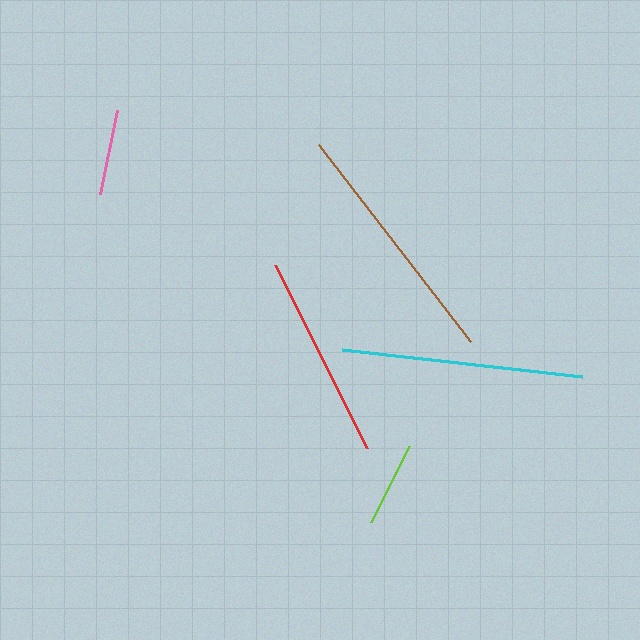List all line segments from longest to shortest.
From longest to shortest: brown, cyan, red, pink, lime.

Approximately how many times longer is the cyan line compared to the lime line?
The cyan line is approximately 2.8 times the length of the lime line.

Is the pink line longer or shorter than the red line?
The red line is longer than the pink line.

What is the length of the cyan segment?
The cyan segment is approximately 241 pixels long.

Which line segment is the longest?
The brown line is the longest at approximately 249 pixels.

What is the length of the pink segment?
The pink segment is approximately 86 pixels long.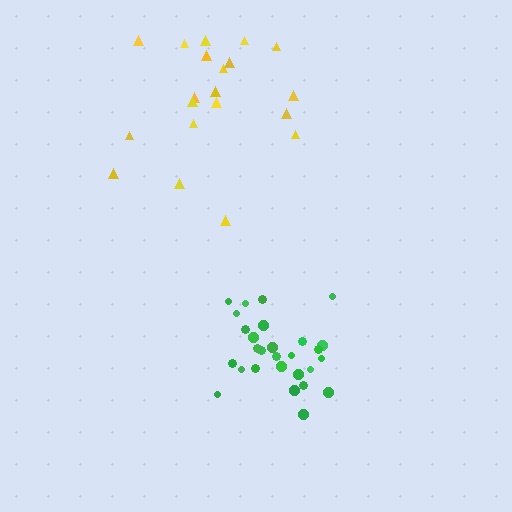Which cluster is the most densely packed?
Green.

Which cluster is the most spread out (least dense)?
Yellow.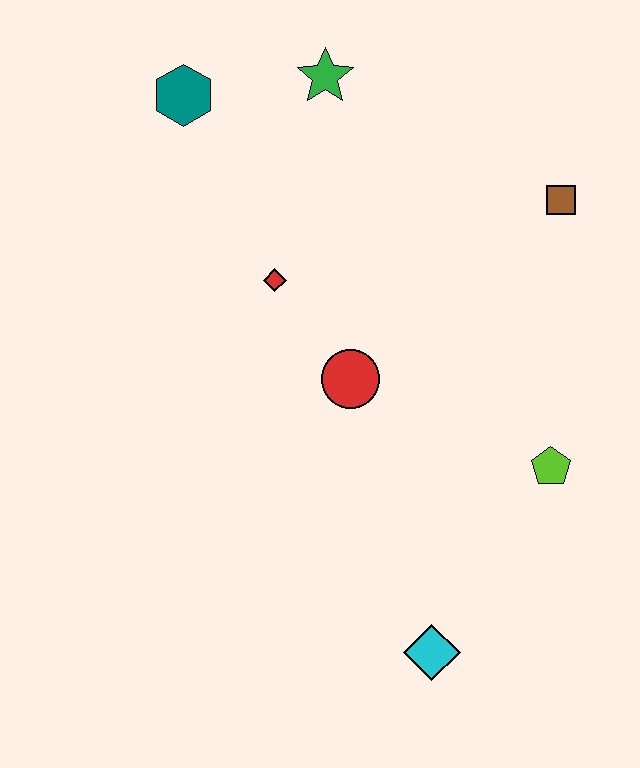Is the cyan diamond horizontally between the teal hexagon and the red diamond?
No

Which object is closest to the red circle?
The red diamond is closest to the red circle.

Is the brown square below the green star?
Yes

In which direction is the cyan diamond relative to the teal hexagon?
The cyan diamond is below the teal hexagon.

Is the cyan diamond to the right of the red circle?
Yes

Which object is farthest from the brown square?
The cyan diamond is farthest from the brown square.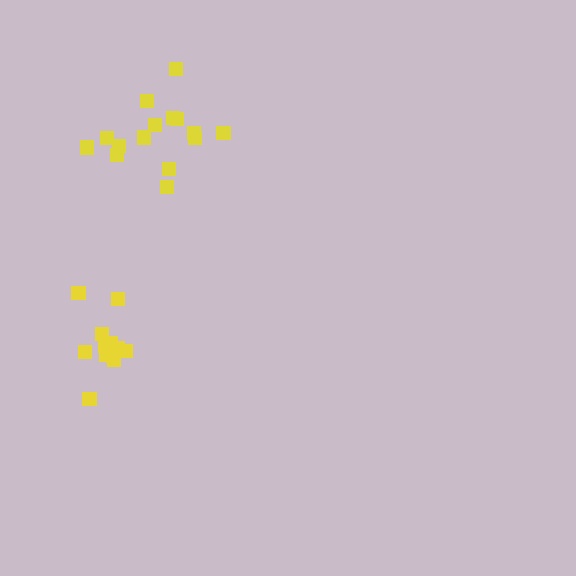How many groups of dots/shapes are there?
There are 2 groups.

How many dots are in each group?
Group 1: 12 dots, Group 2: 15 dots (27 total).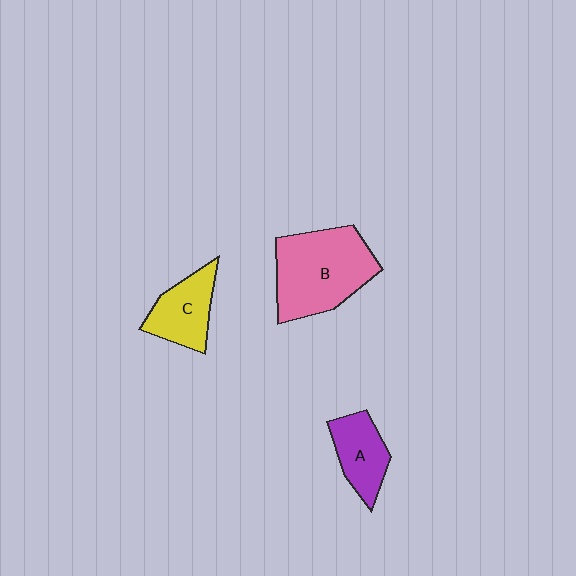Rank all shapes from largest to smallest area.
From largest to smallest: B (pink), C (yellow), A (purple).